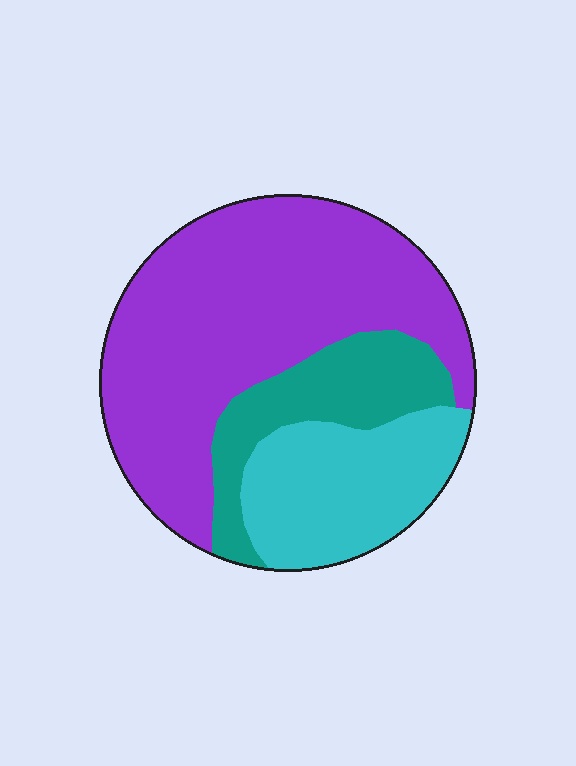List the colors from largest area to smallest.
From largest to smallest: purple, cyan, teal.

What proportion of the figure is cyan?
Cyan covers roughly 25% of the figure.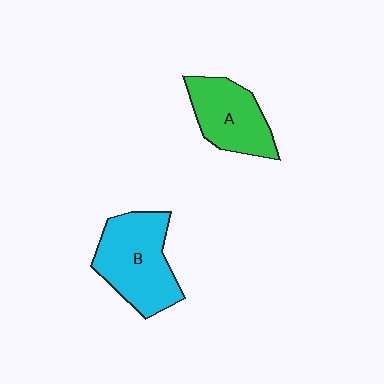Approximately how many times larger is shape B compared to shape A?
Approximately 1.3 times.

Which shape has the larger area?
Shape B (cyan).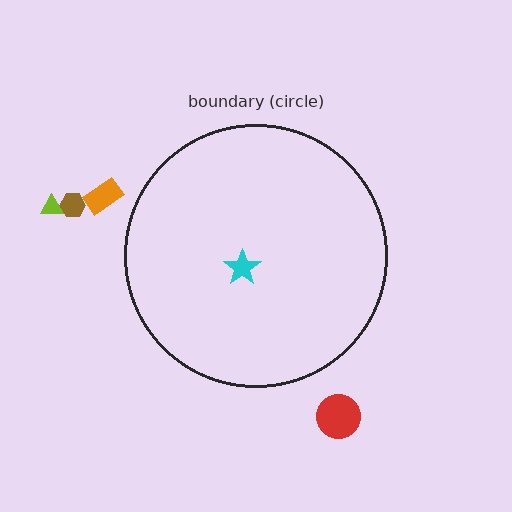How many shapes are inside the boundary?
1 inside, 4 outside.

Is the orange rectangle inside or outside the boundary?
Outside.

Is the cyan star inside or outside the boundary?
Inside.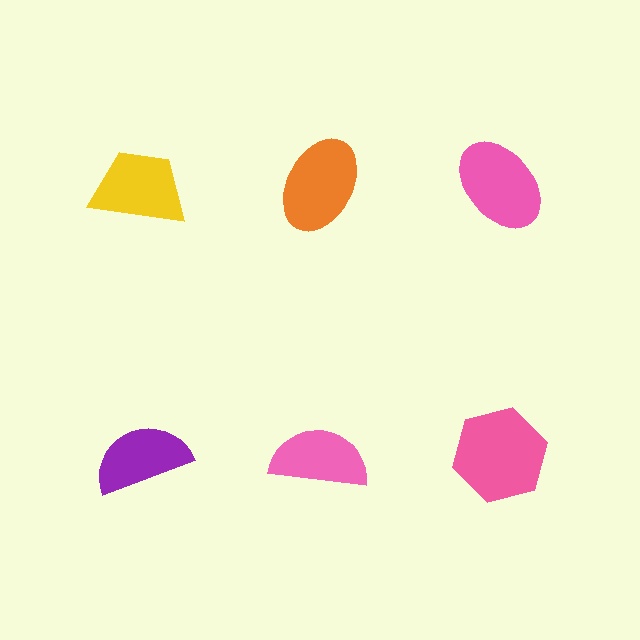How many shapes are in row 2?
3 shapes.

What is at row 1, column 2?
An orange ellipse.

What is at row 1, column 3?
A pink ellipse.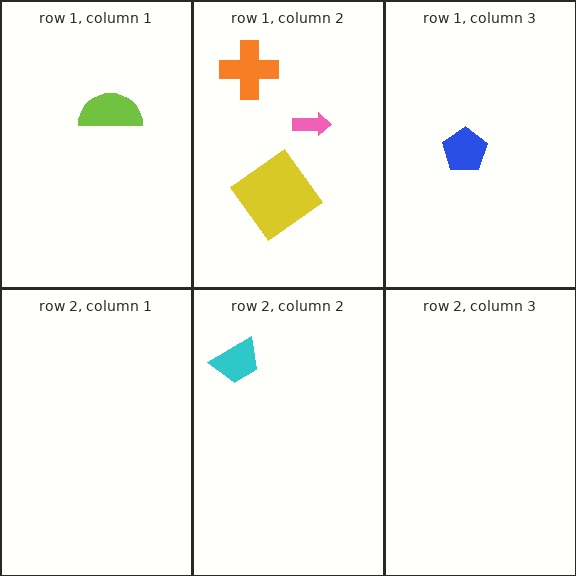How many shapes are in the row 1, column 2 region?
3.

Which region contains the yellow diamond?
The row 1, column 2 region.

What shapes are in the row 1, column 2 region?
The yellow diamond, the orange cross, the pink arrow.